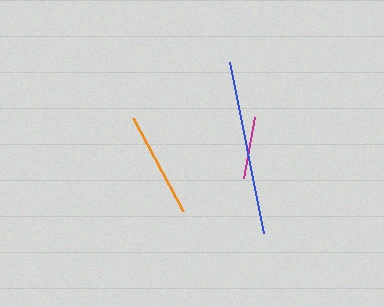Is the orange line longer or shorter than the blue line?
The blue line is longer than the orange line.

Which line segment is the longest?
The blue line is the longest at approximately 174 pixels.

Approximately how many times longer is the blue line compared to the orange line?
The blue line is approximately 1.6 times the length of the orange line.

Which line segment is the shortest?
The magenta line is the shortest at approximately 62 pixels.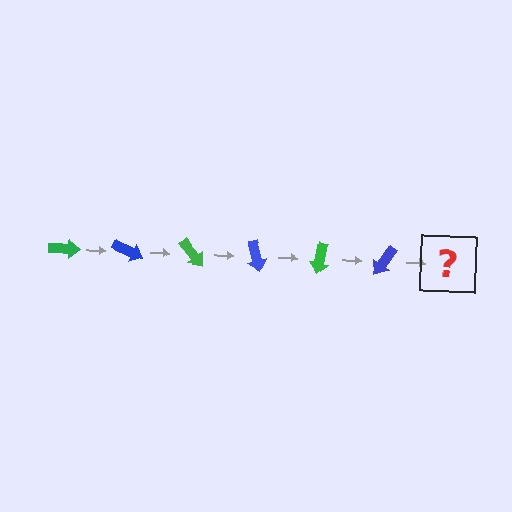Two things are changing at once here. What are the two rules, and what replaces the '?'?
The two rules are that it rotates 25 degrees each step and the color cycles through green and blue. The '?' should be a green arrow, rotated 150 degrees from the start.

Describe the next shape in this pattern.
It should be a green arrow, rotated 150 degrees from the start.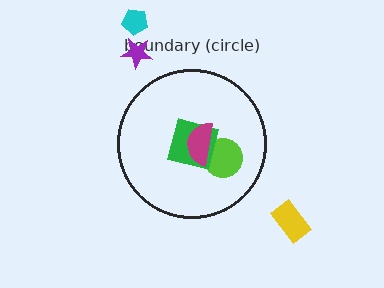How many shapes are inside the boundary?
3 inside, 3 outside.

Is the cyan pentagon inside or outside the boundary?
Outside.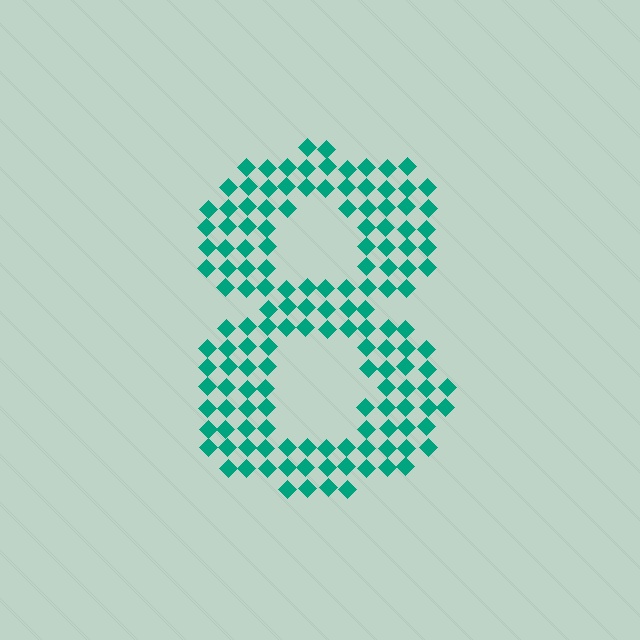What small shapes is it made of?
It is made of small diamonds.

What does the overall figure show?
The overall figure shows the digit 8.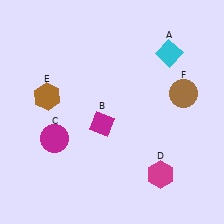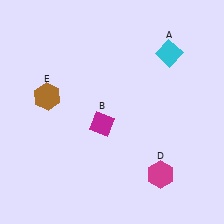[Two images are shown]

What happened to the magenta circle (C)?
The magenta circle (C) was removed in Image 2. It was in the bottom-left area of Image 1.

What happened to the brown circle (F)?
The brown circle (F) was removed in Image 2. It was in the top-right area of Image 1.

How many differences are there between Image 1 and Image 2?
There are 2 differences between the two images.